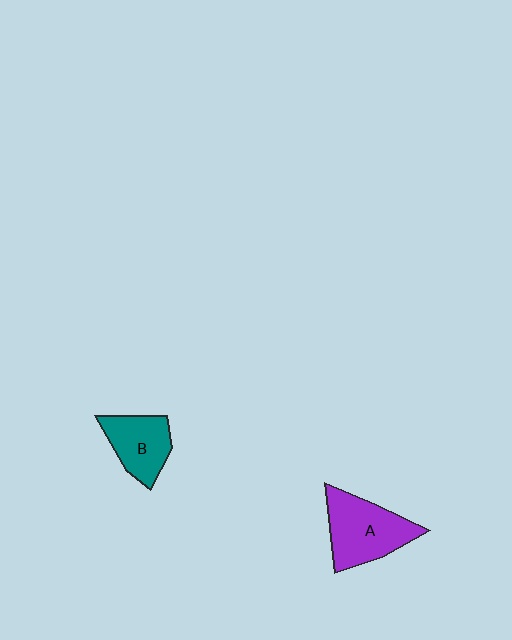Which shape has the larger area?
Shape A (purple).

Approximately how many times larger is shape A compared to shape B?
Approximately 1.4 times.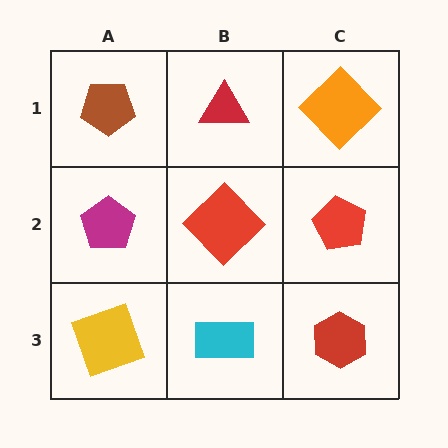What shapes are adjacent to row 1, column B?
A red diamond (row 2, column B), a brown pentagon (row 1, column A), an orange diamond (row 1, column C).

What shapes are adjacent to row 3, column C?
A red pentagon (row 2, column C), a cyan rectangle (row 3, column B).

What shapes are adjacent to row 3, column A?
A magenta pentagon (row 2, column A), a cyan rectangle (row 3, column B).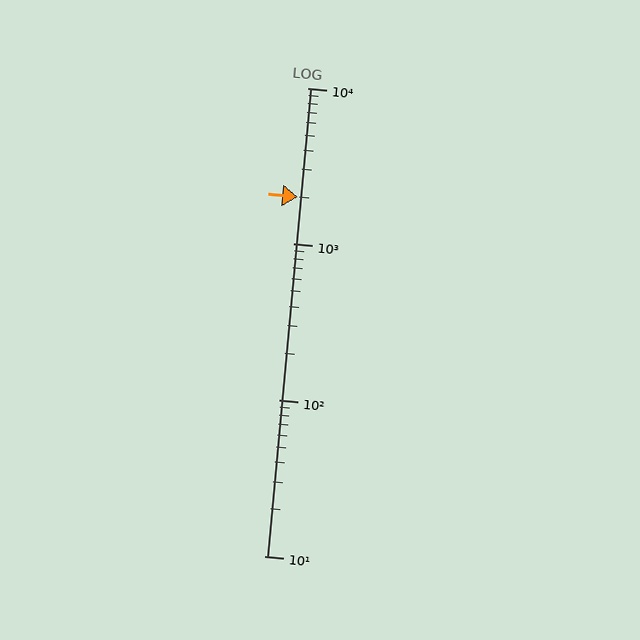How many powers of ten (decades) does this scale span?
The scale spans 3 decades, from 10 to 10000.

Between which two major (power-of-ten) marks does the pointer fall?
The pointer is between 1000 and 10000.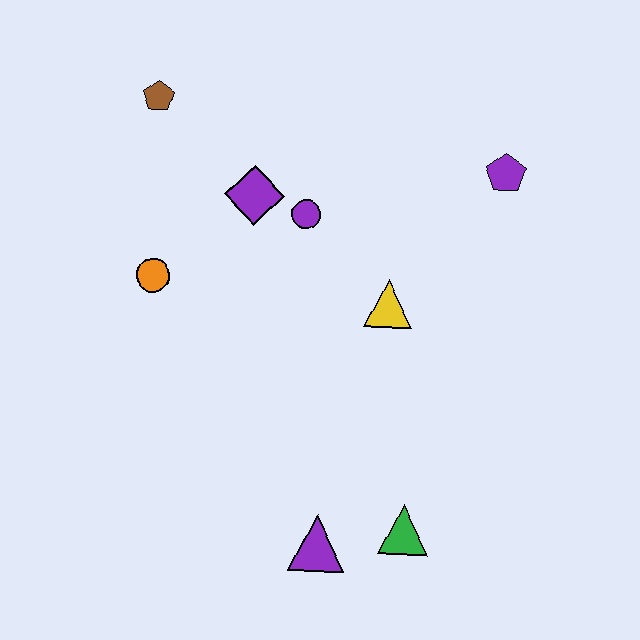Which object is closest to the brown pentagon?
The purple diamond is closest to the brown pentagon.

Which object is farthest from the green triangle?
The brown pentagon is farthest from the green triangle.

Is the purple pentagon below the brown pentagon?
Yes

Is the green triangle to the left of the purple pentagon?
Yes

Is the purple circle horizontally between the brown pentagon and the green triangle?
Yes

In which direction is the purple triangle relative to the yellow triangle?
The purple triangle is below the yellow triangle.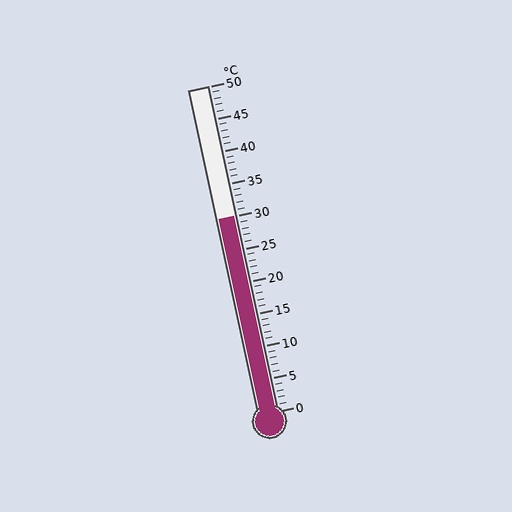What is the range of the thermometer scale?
The thermometer scale ranges from 0°C to 50°C.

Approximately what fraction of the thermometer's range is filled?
The thermometer is filled to approximately 60% of its range.